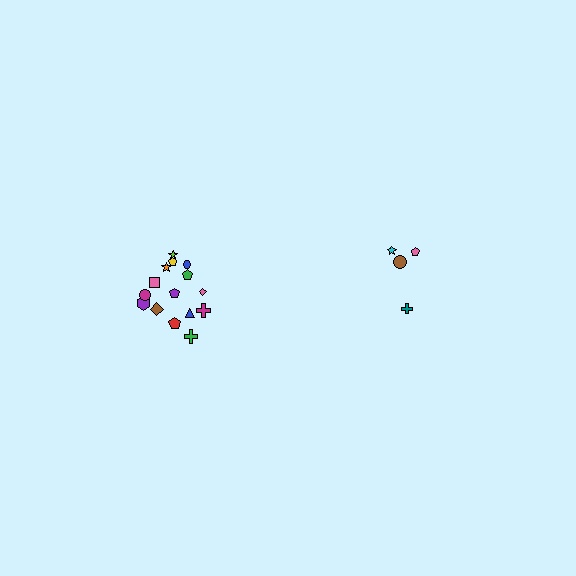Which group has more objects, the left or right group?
The left group.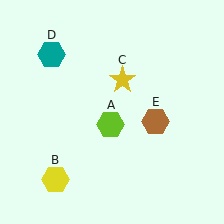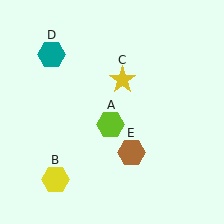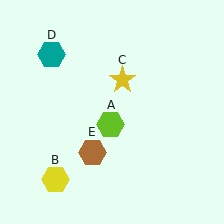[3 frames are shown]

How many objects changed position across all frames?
1 object changed position: brown hexagon (object E).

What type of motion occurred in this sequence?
The brown hexagon (object E) rotated clockwise around the center of the scene.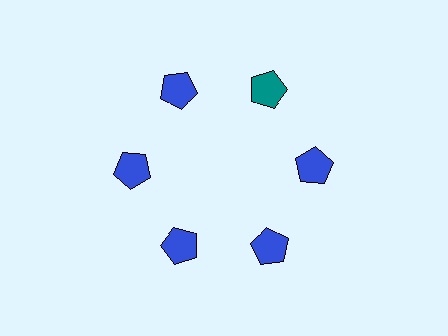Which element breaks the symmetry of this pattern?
The teal pentagon at roughly the 1 o'clock position breaks the symmetry. All other shapes are blue pentagons.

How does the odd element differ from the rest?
It has a different color: teal instead of blue.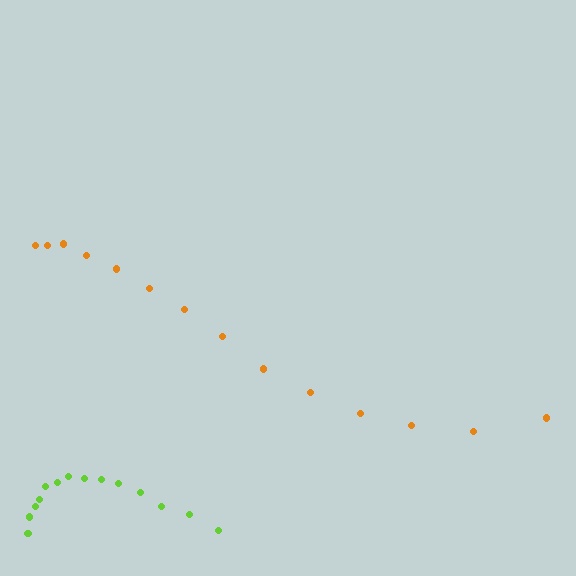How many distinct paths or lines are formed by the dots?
There are 2 distinct paths.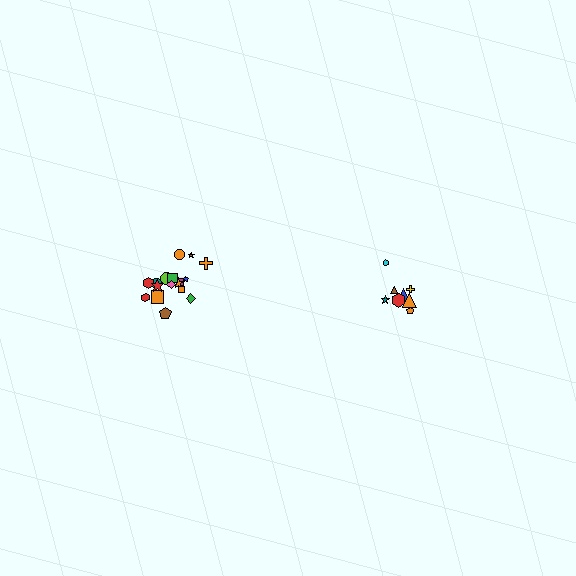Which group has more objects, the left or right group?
The left group.